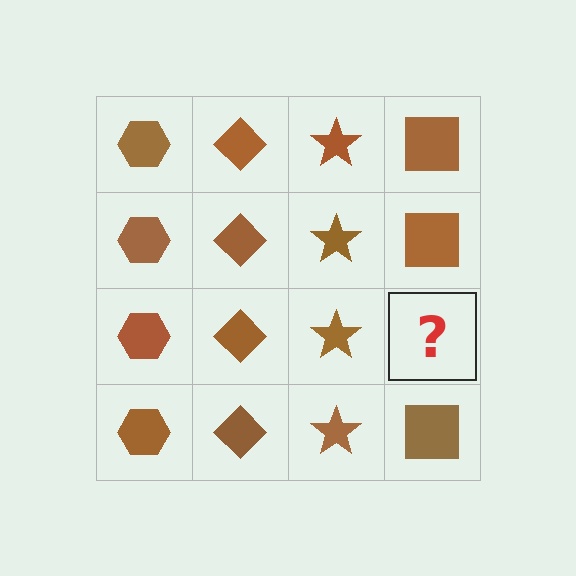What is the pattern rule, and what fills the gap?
The rule is that each column has a consistent shape. The gap should be filled with a brown square.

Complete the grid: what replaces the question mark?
The question mark should be replaced with a brown square.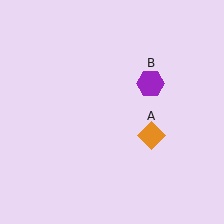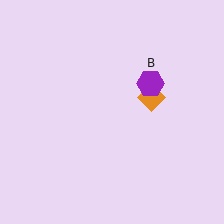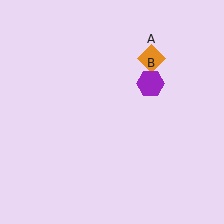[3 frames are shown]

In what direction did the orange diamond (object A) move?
The orange diamond (object A) moved up.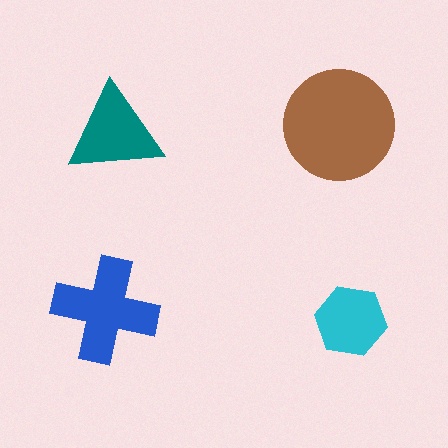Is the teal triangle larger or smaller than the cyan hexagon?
Larger.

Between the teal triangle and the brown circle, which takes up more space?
The brown circle.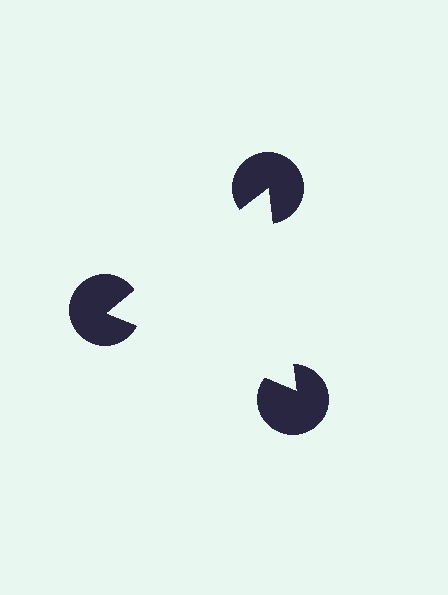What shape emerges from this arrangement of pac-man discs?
An illusory triangle — its edges are inferred from the aligned wedge cuts in the pac-man discs, not physically drawn.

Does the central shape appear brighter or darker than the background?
It typically appears slightly brighter than the background, even though no actual brightness change is drawn.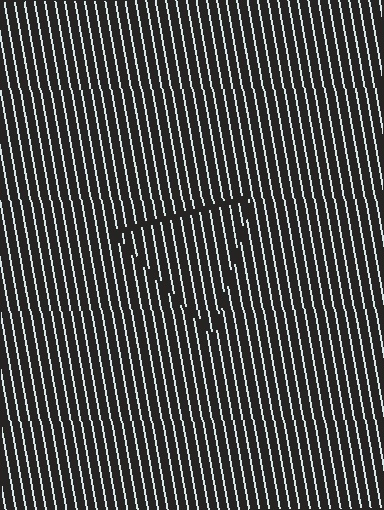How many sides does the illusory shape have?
3 sides — the line-ends trace a triangle.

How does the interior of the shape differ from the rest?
The interior of the shape contains the same grating, shifted by half a period — the contour is defined by the phase discontinuity where line-ends from the inner and outer gratings abut.